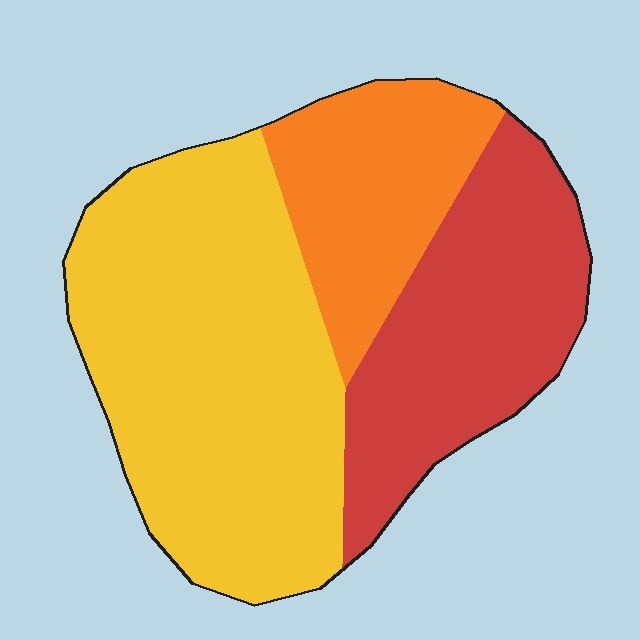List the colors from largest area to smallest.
From largest to smallest: yellow, red, orange.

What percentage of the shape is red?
Red covers 29% of the shape.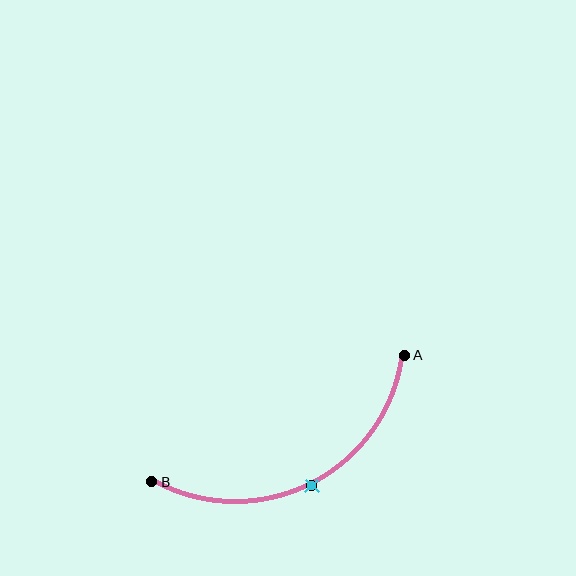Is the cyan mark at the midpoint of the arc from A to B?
Yes. The cyan mark lies on the arc at equal arc-length from both A and B — it is the arc midpoint.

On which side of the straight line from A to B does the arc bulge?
The arc bulges below the straight line connecting A and B.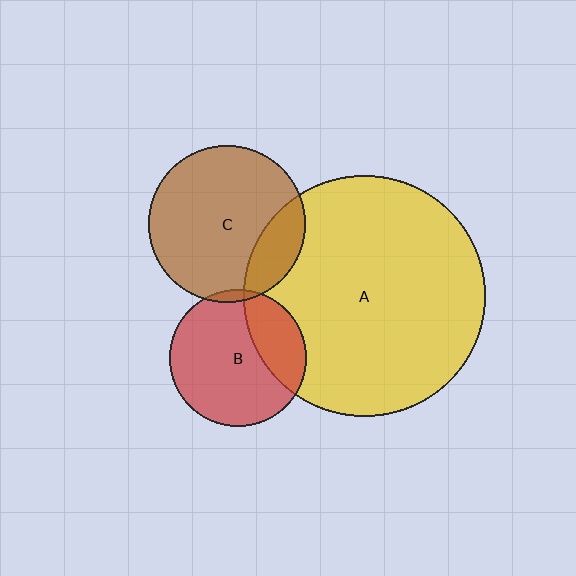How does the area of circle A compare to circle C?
Approximately 2.4 times.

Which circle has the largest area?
Circle A (yellow).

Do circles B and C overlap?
Yes.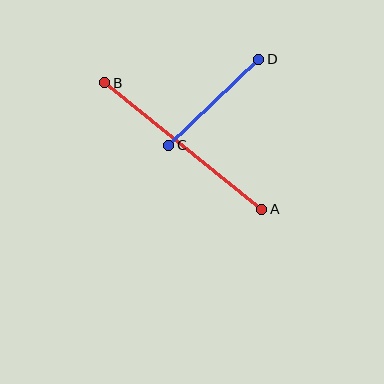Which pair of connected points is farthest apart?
Points A and B are farthest apart.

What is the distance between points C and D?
The distance is approximately 124 pixels.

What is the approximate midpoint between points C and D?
The midpoint is at approximately (214, 102) pixels.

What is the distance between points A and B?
The distance is approximately 202 pixels.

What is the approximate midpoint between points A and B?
The midpoint is at approximately (183, 146) pixels.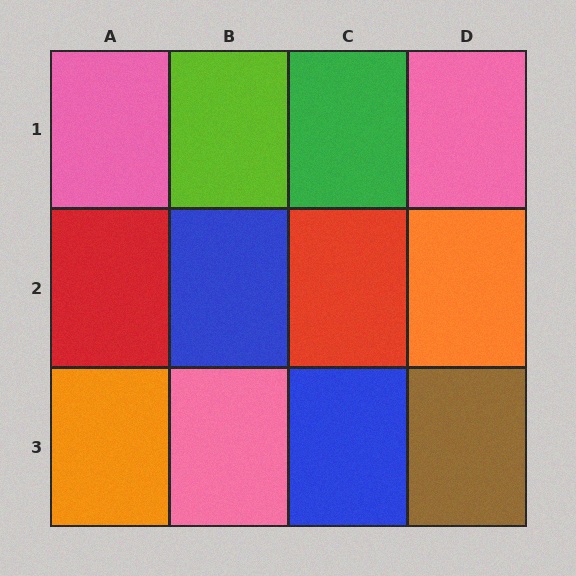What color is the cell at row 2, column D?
Orange.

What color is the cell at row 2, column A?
Red.